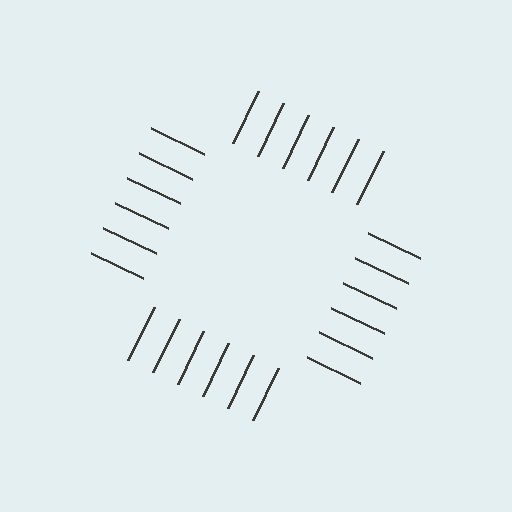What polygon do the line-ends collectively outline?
An illusory square — the line segments terminate on its edges but no continuous stroke is drawn.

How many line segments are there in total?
24 — 6 along each of the 4 edges.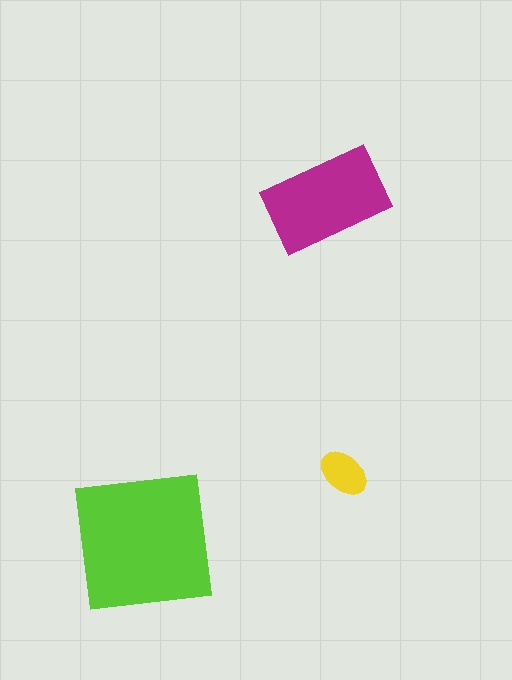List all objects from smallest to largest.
The yellow ellipse, the magenta rectangle, the lime square.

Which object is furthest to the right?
The yellow ellipse is rightmost.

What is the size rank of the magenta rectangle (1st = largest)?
2nd.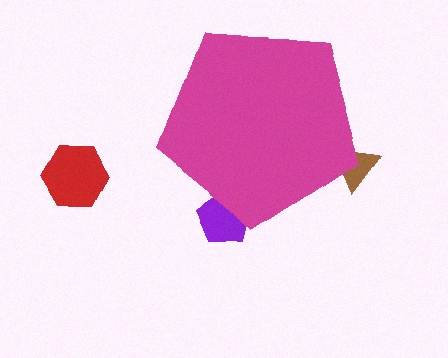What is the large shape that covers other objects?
A magenta pentagon.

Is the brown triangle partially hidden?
Yes, the brown triangle is partially hidden behind the magenta pentagon.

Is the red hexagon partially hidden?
No, the red hexagon is fully visible.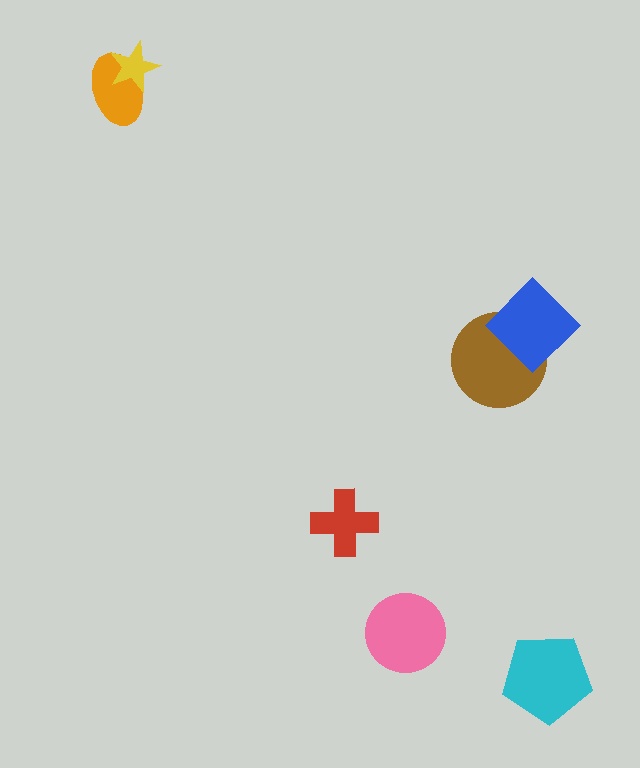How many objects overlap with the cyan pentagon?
0 objects overlap with the cyan pentagon.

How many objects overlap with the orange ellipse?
1 object overlaps with the orange ellipse.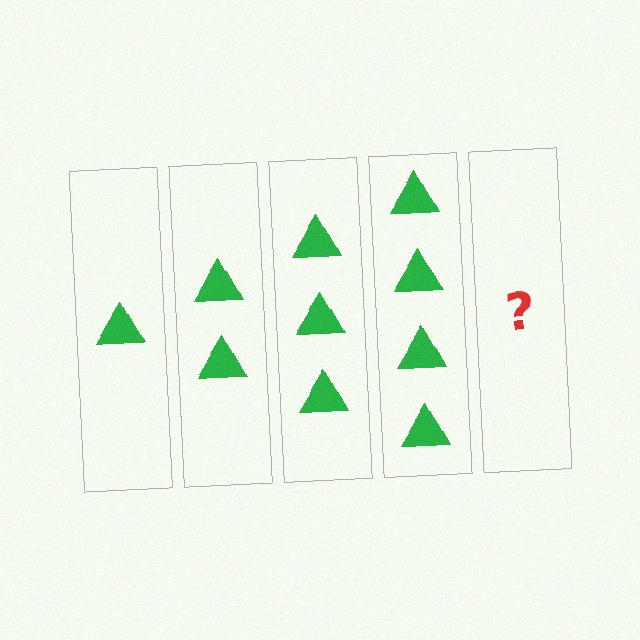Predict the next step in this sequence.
The next step is 5 triangles.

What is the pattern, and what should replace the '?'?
The pattern is that each step adds one more triangle. The '?' should be 5 triangles.